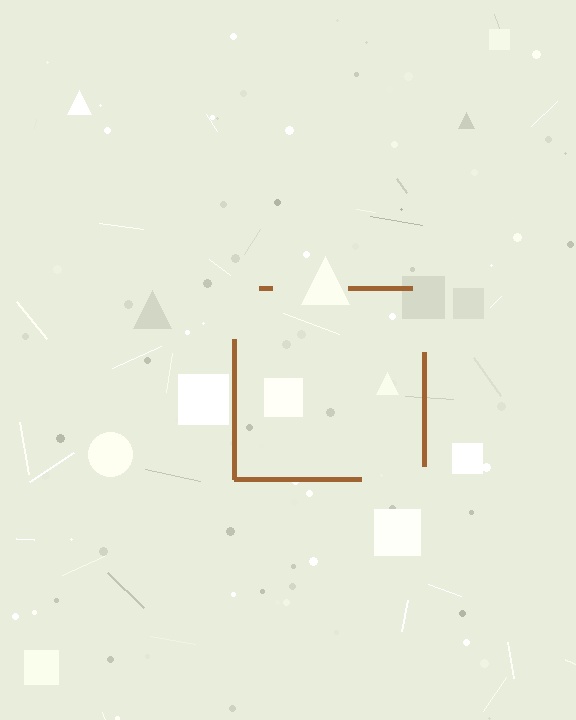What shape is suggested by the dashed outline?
The dashed outline suggests a square.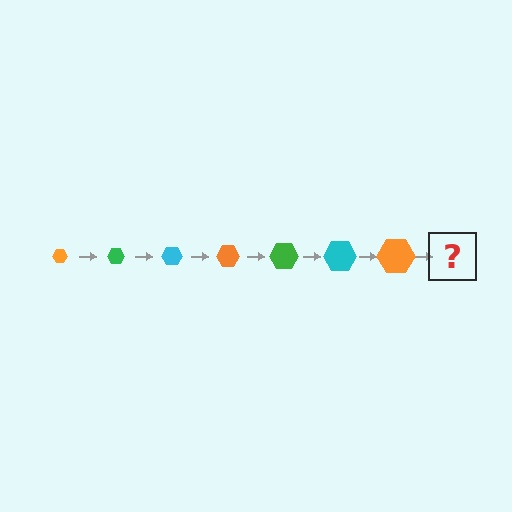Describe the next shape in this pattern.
It should be a green hexagon, larger than the previous one.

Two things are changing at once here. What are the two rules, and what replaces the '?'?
The two rules are that the hexagon grows larger each step and the color cycles through orange, green, and cyan. The '?' should be a green hexagon, larger than the previous one.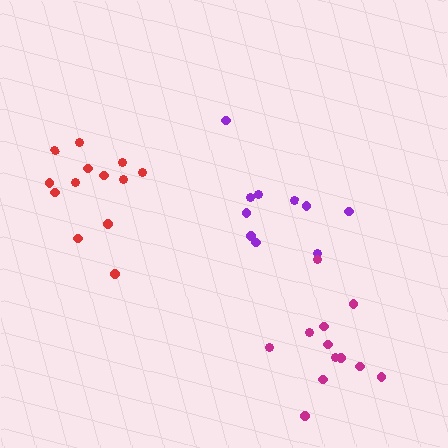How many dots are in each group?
Group 1: 10 dots, Group 2: 13 dots, Group 3: 12 dots (35 total).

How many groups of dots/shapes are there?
There are 3 groups.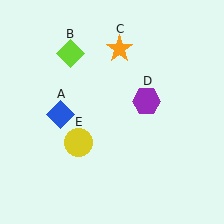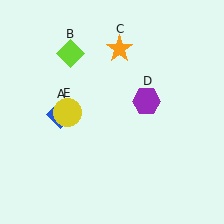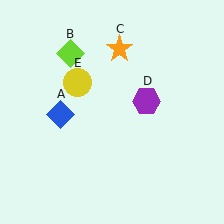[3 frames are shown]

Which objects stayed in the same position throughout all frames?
Blue diamond (object A) and lime diamond (object B) and orange star (object C) and purple hexagon (object D) remained stationary.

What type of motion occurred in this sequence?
The yellow circle (object E) rotated clockwise around the center of the scene.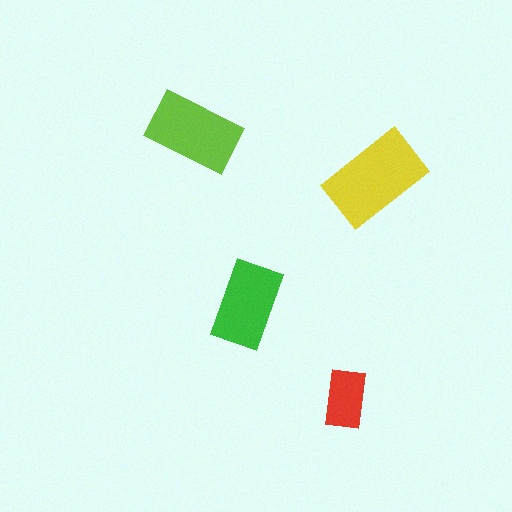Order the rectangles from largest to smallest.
the yellow one, the lime one, the green one, the red one.